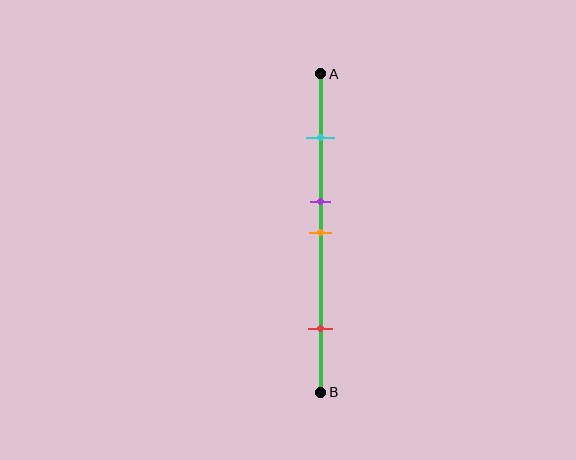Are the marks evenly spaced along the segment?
No, the marks are not evenly spaced.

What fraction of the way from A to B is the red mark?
The red mark is approximately 80% (0.8) of the way from A to B.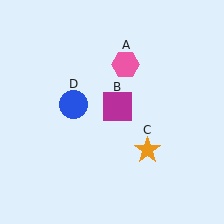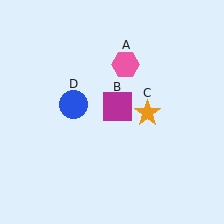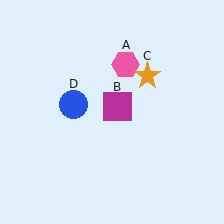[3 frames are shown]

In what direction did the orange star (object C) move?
The orange star (object C) moved up.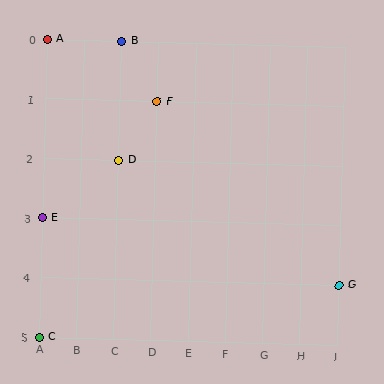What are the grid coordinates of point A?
Point A is at grid coordinates (A, 0).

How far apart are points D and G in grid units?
Points D and G are 6 columns and 2 rows apart (about 6.3 grid units diagonally).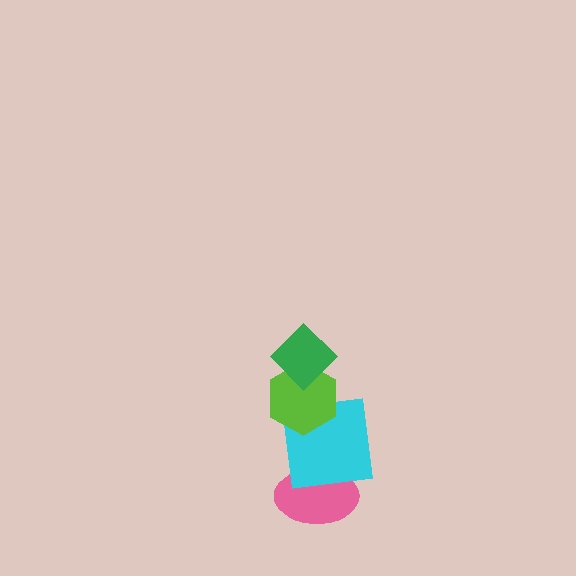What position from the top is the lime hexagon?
The lime hexagon is 2nd from the top.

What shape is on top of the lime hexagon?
The green diamond is on top of the lime hexagon.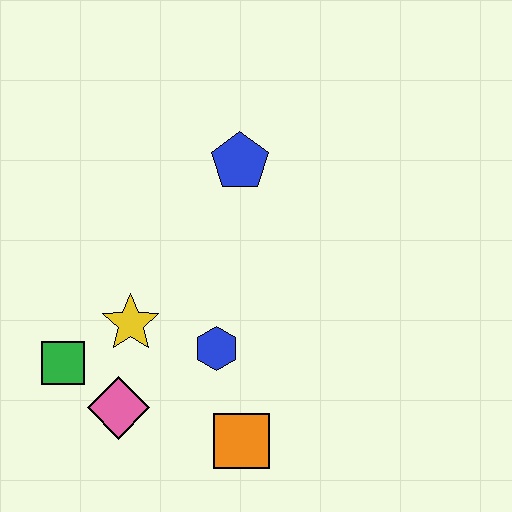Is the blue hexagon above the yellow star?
No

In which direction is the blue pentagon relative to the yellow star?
The blue pentagon is above the yellow star.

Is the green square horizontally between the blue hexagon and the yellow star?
No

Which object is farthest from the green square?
The blue pentagon is farthest from the green square.